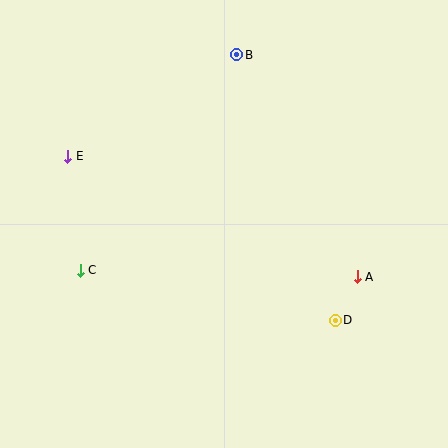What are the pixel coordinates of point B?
Point B is at (237, 55).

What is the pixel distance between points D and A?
The distance between D and A is 49 pixels.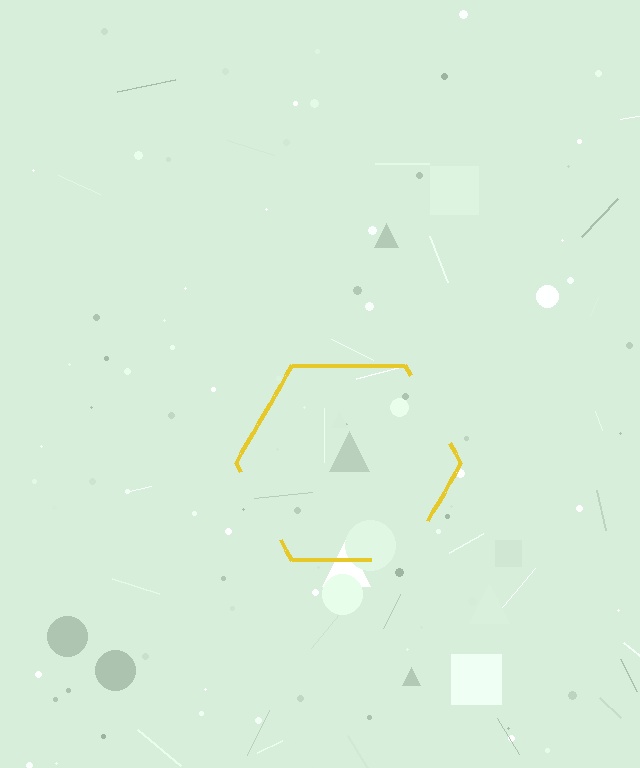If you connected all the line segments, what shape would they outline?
They would outline a hexagon.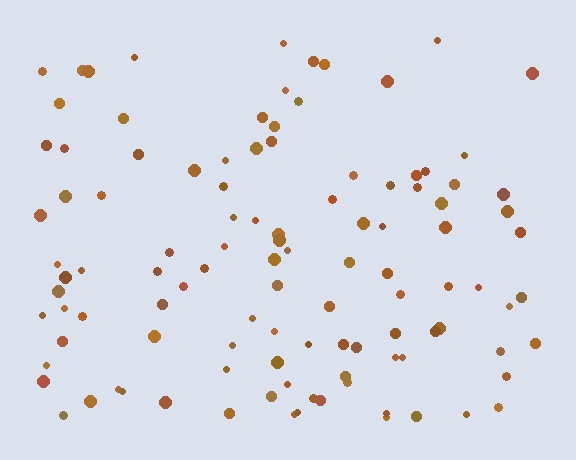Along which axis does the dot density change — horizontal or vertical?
Vertical.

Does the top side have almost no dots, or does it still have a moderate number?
Still a moderate number, just noticeably fewer than the bottom.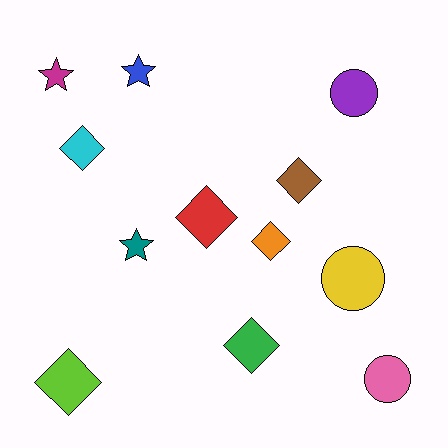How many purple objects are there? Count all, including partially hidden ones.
There is 1 purple object.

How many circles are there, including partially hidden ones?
There are 3 circles.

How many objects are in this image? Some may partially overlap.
There are 12 objects.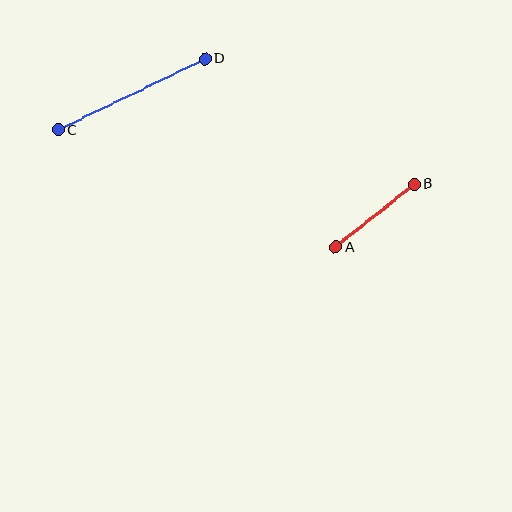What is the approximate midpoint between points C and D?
The midpoint is at approximately (131, 94) pixels.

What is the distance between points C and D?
The distance is approximately 163 pixels.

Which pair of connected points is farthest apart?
Points C and D are farthest apart.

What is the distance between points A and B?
The distance is approximately 101 pixels.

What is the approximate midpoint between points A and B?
The midpoint is at approximately (375, 216) pixels.